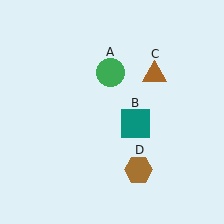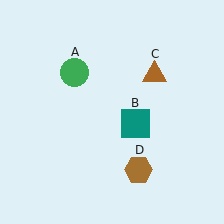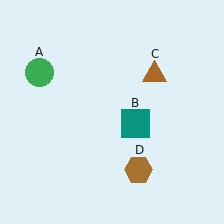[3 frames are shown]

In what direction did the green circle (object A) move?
The green circle (object A) moved left.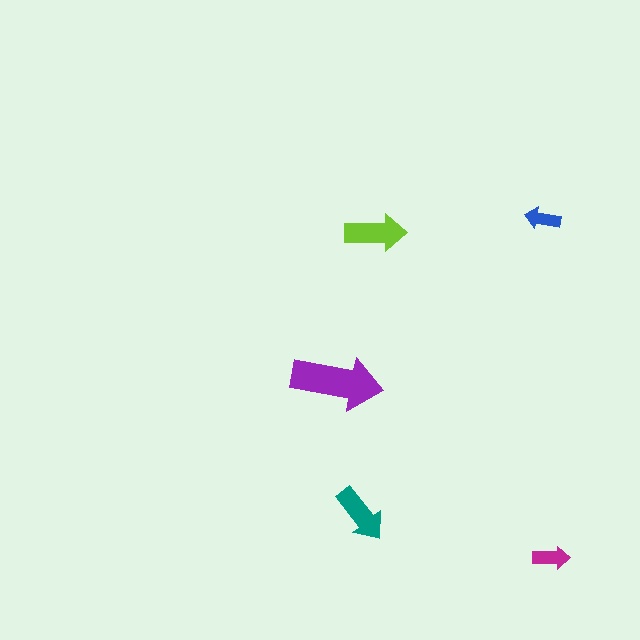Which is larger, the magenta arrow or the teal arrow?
The teal one.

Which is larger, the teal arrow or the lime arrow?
The lime one.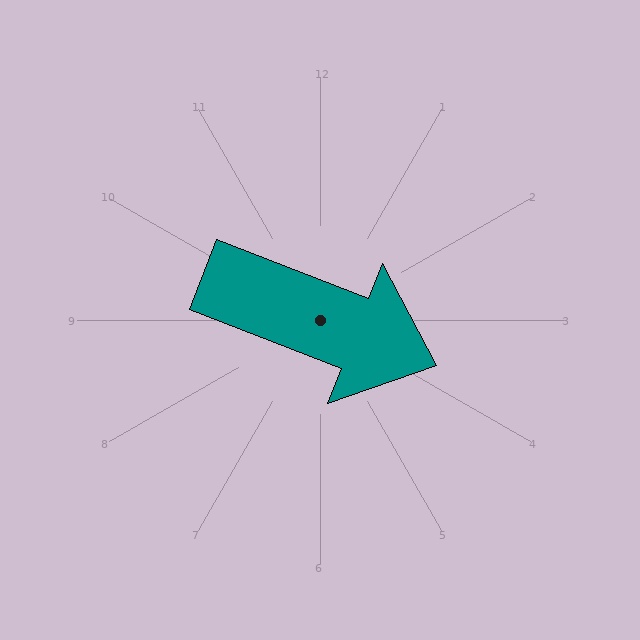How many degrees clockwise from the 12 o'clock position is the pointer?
Approximately 111 degrees.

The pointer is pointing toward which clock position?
Roughly 4 o'clock.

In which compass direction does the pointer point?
East.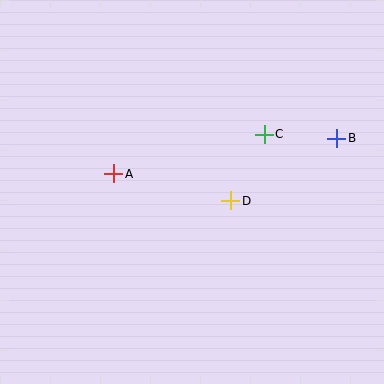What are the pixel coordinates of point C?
Point C is at (264, 134).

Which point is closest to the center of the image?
Point D at (231, 201) is closest to the center.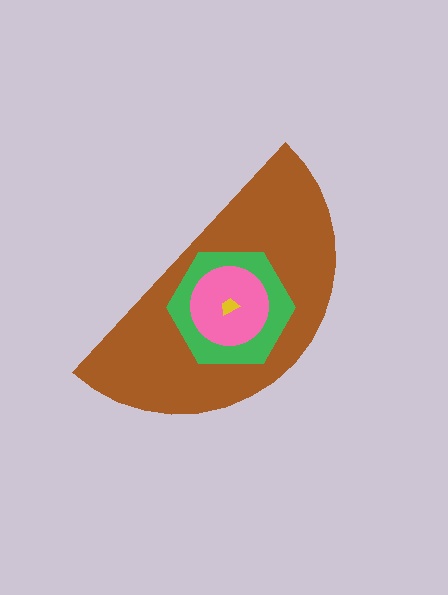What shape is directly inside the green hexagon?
The pink circle.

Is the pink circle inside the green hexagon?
Yes.